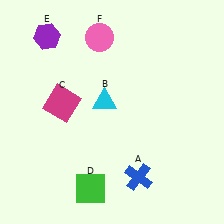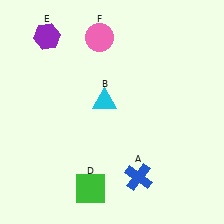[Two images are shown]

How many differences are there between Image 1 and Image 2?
There is 1 difference between the two images.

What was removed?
The magenta square (C) was removed in Image 2.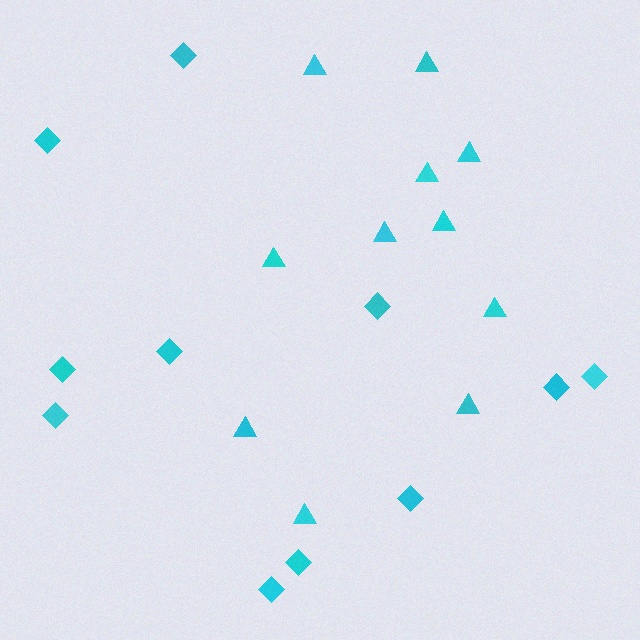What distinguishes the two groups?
There are 2 groups: one group of triangles (11) and one group of diamonds (11).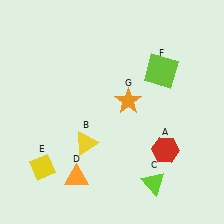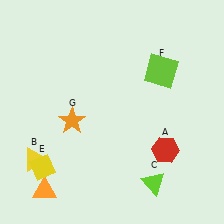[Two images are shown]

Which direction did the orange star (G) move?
The orange star (G) moved left.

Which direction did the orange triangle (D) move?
The orange triangle (D) moved left.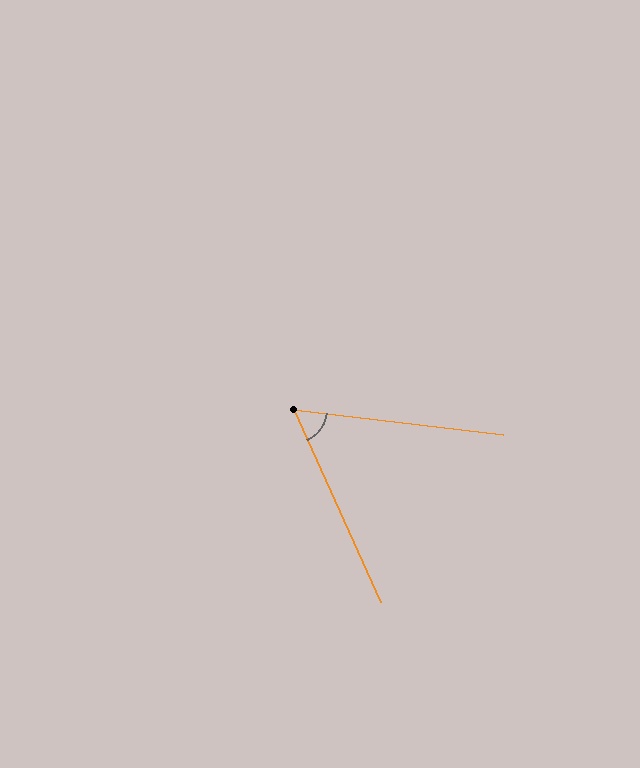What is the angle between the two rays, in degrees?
Approximately 59 degrees.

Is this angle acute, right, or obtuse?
It is acute.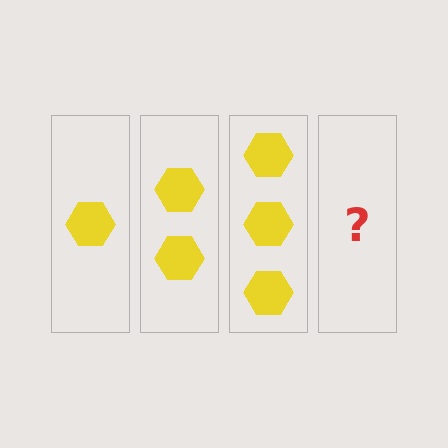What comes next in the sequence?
The next element should be 4 hexagons.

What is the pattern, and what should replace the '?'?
The pattern is that each step adds one more hexagon. The '?' should be 4 hexagons.